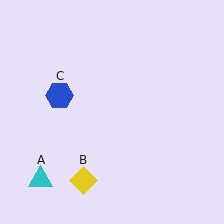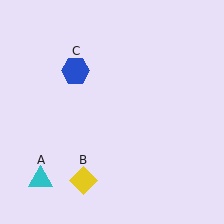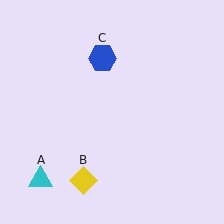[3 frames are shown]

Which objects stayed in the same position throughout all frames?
Cyan triangle (object A) and yellow diamond (object B) remained stationary.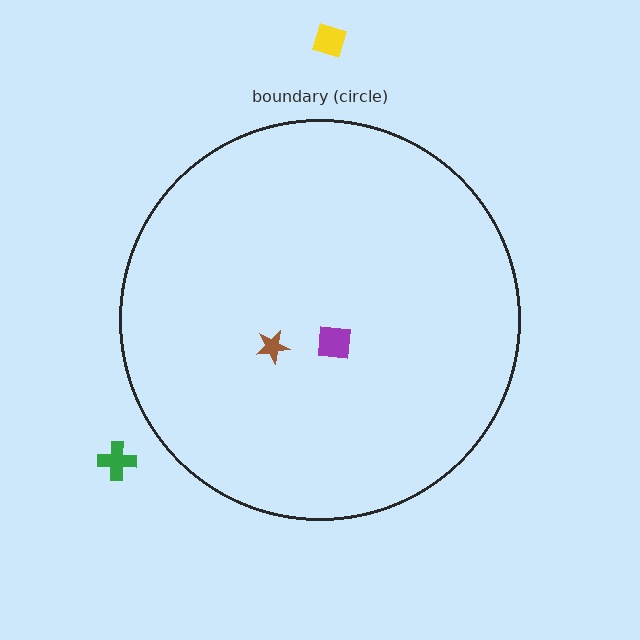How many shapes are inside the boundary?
2 inside, 2 outside.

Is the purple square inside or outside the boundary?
Inside.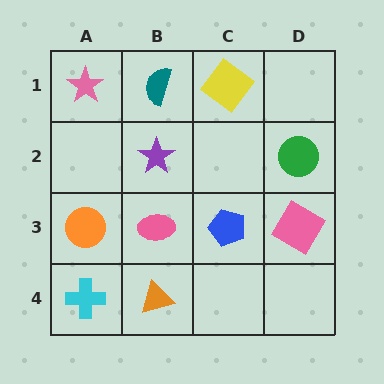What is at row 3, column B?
A pink ellipse.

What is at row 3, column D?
A pink diamond.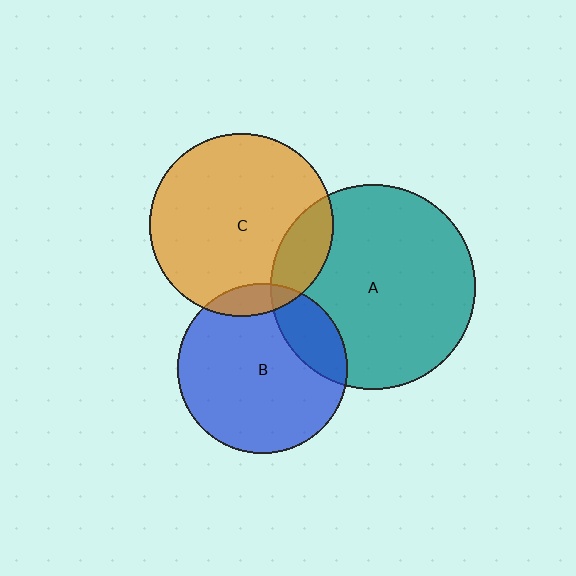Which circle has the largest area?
Circle A (teal).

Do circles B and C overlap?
Yes.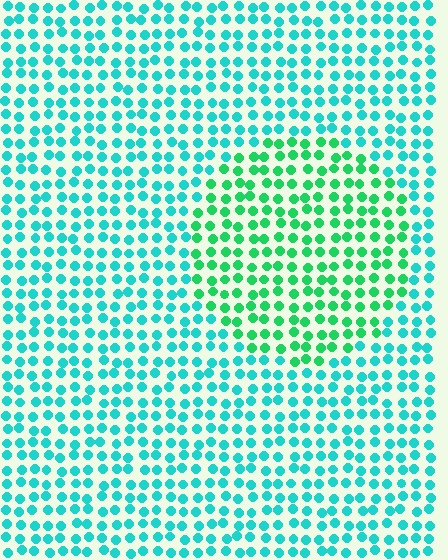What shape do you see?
I see a circle.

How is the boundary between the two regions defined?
The boundary is defined purely by a slight shift in hue (about 35 degrees). Spacing, size, and orientation are identical on both sides.